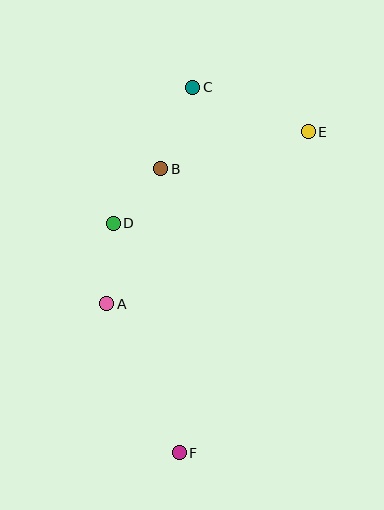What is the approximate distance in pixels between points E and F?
The distance between E and F is approximately 346 pixels.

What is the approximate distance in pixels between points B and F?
The distance between B and F is approximately 284 pixels.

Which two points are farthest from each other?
Points C and F are farthest from each other.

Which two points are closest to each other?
Points B and D are closest to each other.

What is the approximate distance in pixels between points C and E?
The distance between C and E is approximately 124 pixels.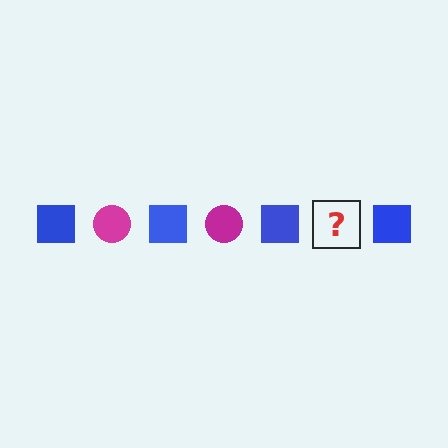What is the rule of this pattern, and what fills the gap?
The rule is that the pattern alternates between blue square and magenta circle. The gap should be filled with a magenta circle.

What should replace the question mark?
The question mark should be replaced with a magenta circle.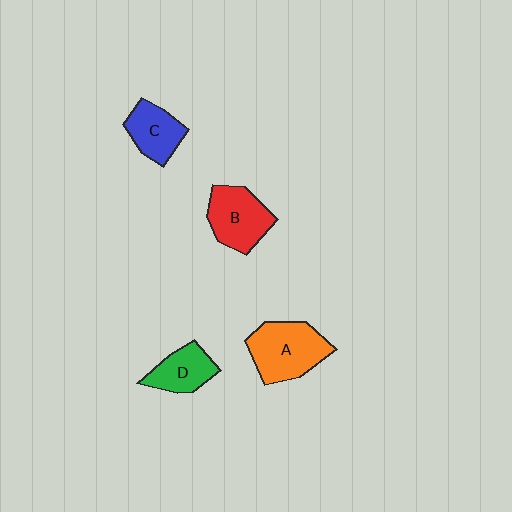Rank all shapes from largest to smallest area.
From largest to smallest: A (orange), B (red), C (blue), D (green).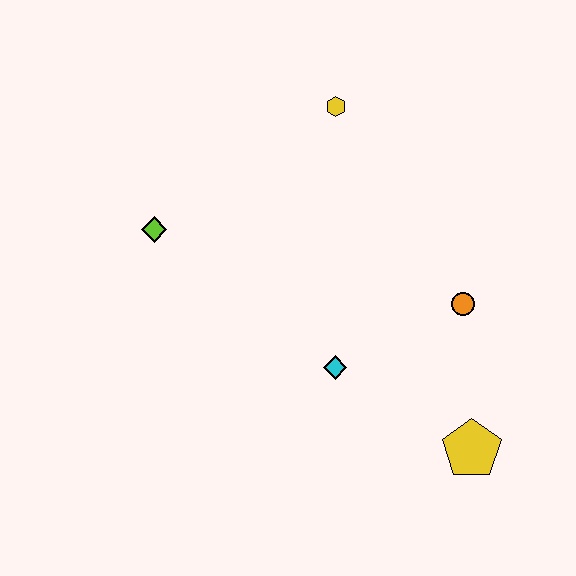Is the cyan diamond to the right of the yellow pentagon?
No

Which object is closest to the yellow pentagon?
The orange circle is closest to the yellow pentagon.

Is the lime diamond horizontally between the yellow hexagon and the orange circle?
No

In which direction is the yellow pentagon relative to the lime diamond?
The yellow pentagon is to the right of the lime diamond.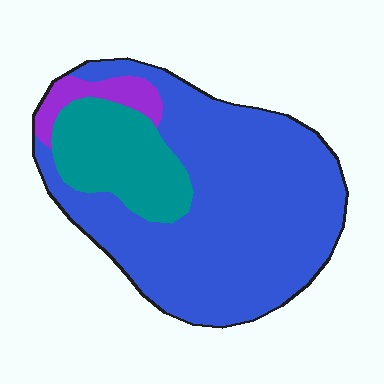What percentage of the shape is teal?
Teal covers about 20% of the shape.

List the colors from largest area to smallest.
From largest to smallest: blue, teal, purple.